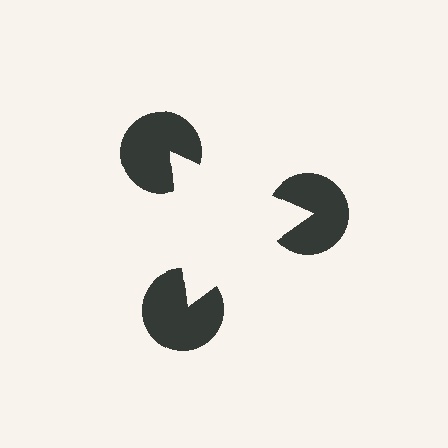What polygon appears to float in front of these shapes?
An illusory triangle — its edges are inferred from the aligned wedge cuts in the pac-man discs, not physically drawn.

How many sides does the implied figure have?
3 sides.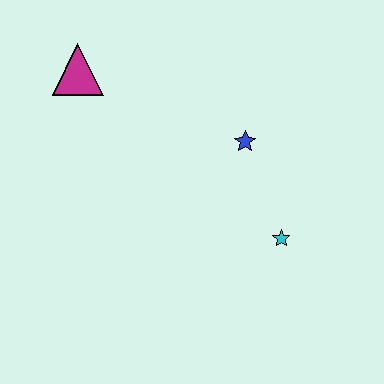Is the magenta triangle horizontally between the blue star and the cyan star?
No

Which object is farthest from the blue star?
The magenta triangle is farthest from the blue star.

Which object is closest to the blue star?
The cyan star is closest to the blue star.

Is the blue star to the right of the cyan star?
No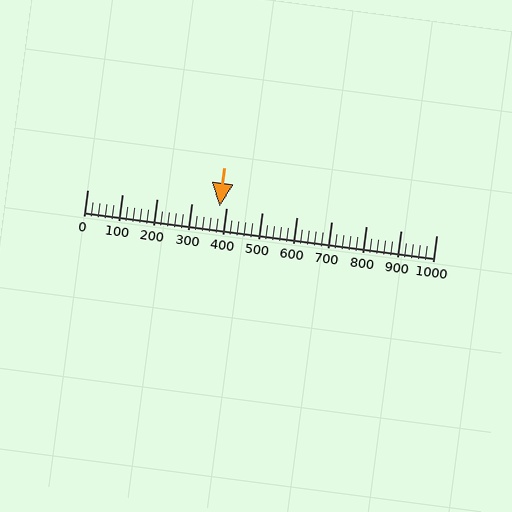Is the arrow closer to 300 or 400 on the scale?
The arrow is closer to 400.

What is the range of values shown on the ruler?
The ruler shows values from 0 to 1000.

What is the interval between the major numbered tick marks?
The major tick marks are spaced 100 units apart.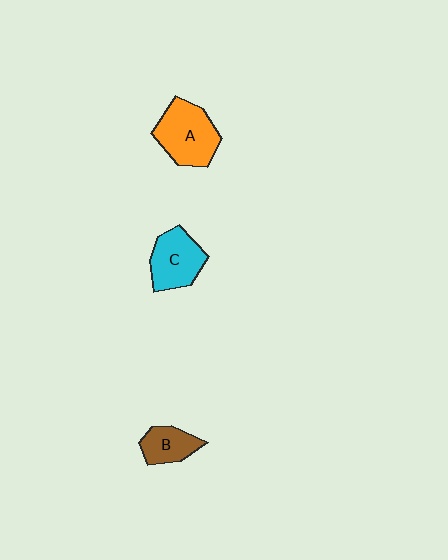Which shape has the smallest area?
Shape B (brown).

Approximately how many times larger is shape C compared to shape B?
Approximately 1.5 times.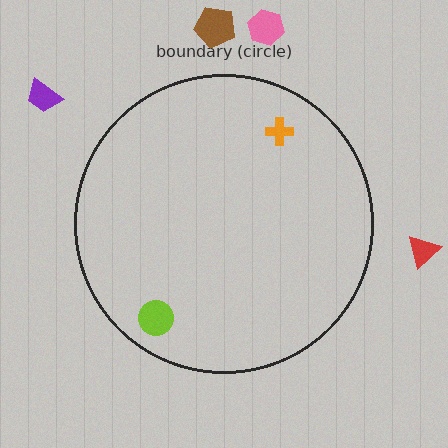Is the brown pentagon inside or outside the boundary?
Outside.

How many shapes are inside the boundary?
2 inside, 4 outside.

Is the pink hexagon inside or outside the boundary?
Outside.